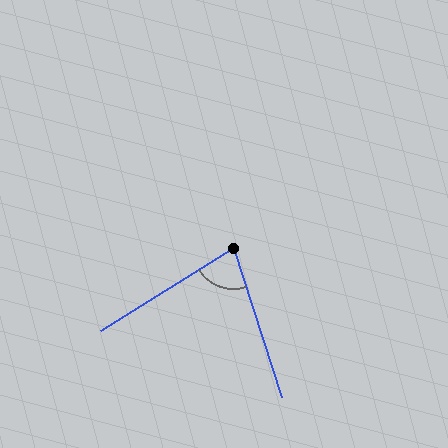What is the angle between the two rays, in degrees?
Approximately 76 degrees.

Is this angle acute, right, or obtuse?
It is acute.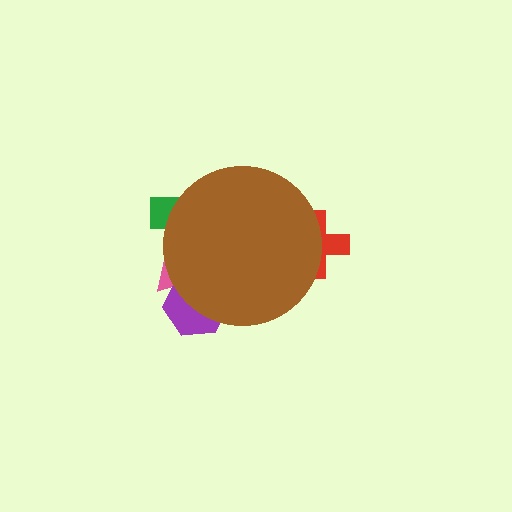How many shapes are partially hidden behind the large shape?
4 shapes are partially hidden.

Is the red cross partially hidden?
Yes, the red cross is partially hidden behind the brown circle.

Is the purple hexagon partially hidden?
Yes, the purple hexagon is partially hidden behind the brown circle.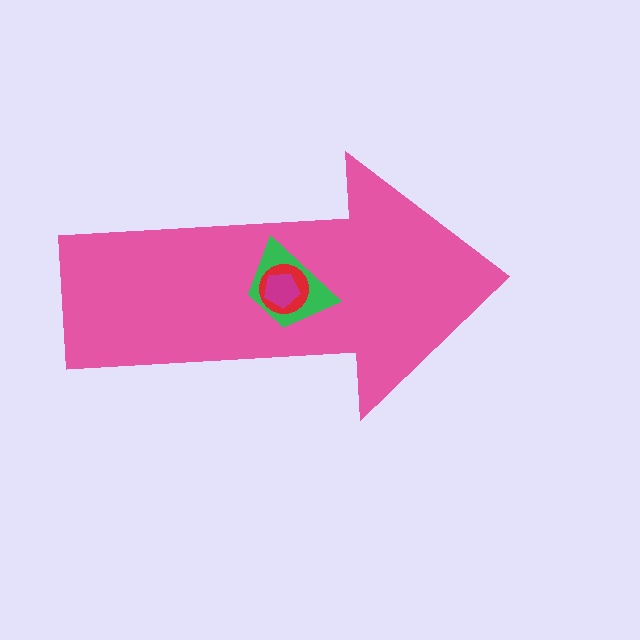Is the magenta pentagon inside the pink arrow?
Yes.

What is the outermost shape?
The pink arrow.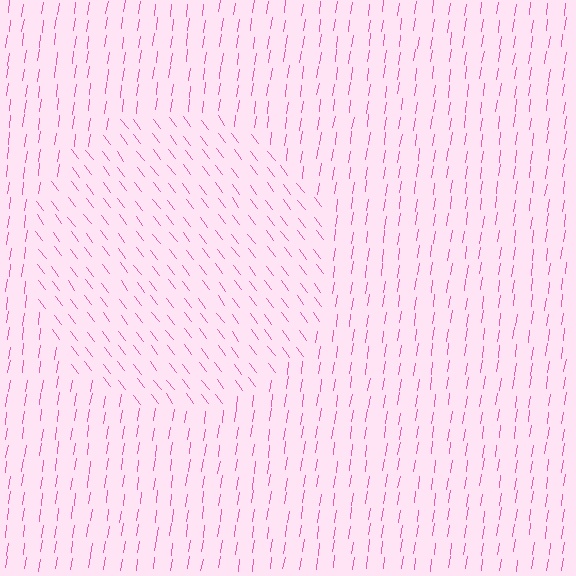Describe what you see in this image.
The image is filled with small pink line segments. A circle region in the image has lines oriented differently from the surrounding lines, creating a visible texture boundary.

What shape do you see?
I see a circle.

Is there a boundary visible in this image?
Yes, there is a texture boundary formed by a change in line orientation.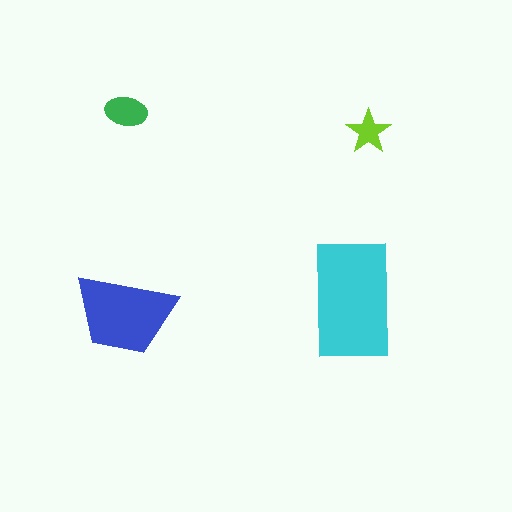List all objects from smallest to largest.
The lime star, the green ellipse, the blue trapezoid, the cyan rectangle.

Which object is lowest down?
The blue trapezoid is bottommost.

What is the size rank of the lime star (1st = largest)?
4th.